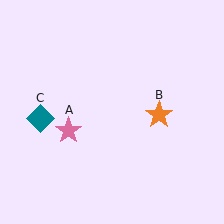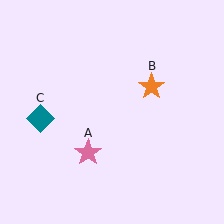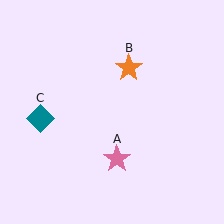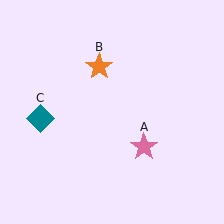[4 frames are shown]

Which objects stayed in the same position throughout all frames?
Teal diamond (object C) remained stationary.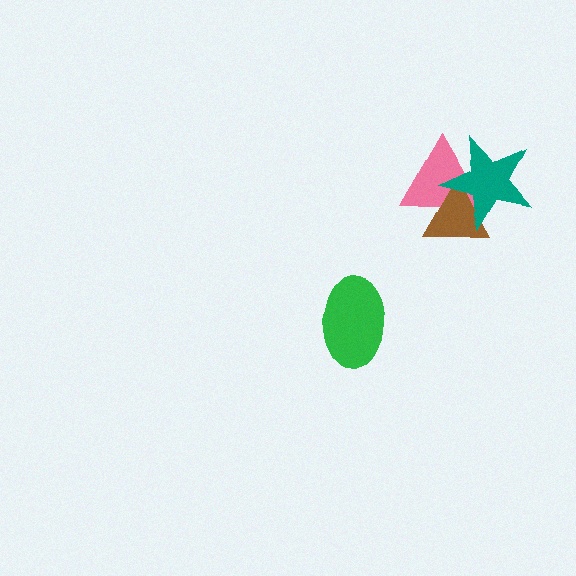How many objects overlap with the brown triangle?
2 objects overlap with the brown triangle.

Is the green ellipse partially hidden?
No, no other shape covers it.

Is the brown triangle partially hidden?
Yes, it is partially covered by another shape.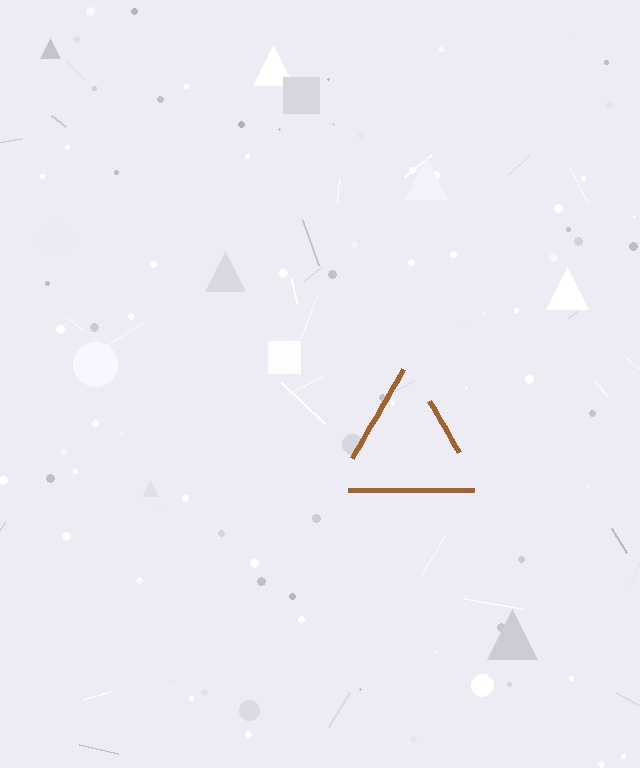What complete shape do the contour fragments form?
The contour fragments form a triangle.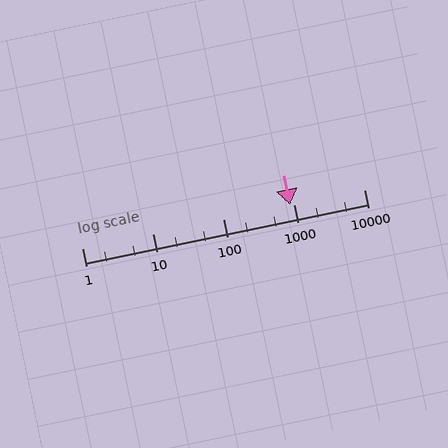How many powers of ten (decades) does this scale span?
The scale spans 4 decades, from 1 to 10000.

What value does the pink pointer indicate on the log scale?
The pointer indicates approximately 900.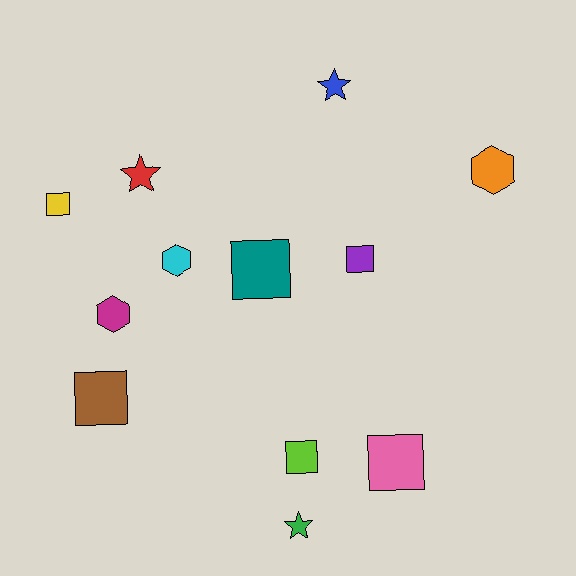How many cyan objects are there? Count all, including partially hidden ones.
There is 1 cyan object.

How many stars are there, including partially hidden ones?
There are 3 stars.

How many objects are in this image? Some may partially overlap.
There are 12 objects.